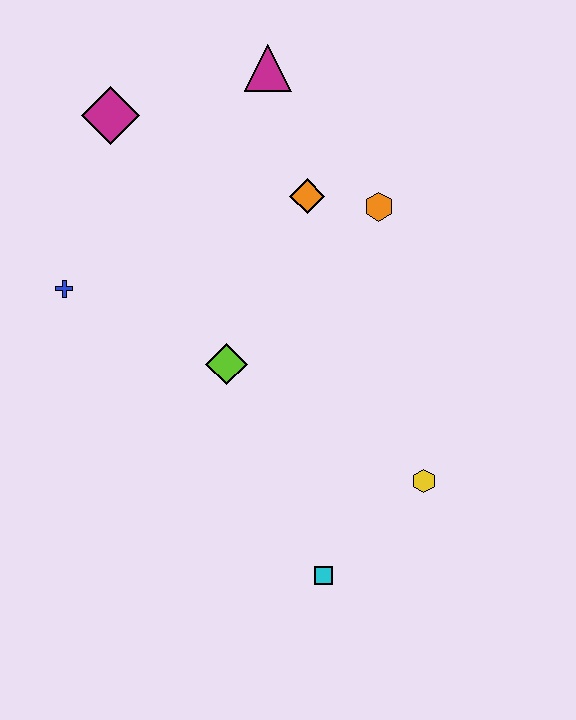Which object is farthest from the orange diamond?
The cyan square is farthest from the orange diamond.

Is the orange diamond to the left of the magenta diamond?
No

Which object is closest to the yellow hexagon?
The cyan square is closest to the yellow hexagon.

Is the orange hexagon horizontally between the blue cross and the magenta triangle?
No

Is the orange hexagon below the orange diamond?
Yes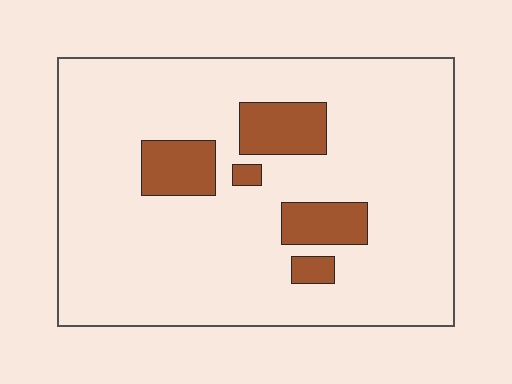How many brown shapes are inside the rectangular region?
5.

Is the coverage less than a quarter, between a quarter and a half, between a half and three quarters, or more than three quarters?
Less than a quarter.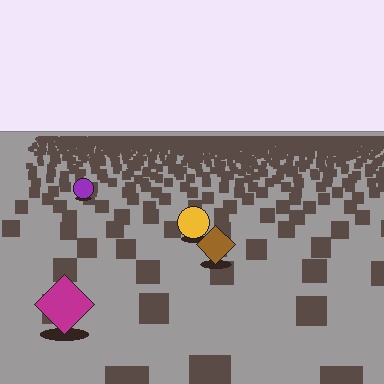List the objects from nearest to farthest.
From nearest to farthest: the magenta diamond, the brown diamond, the yellow circle, the purple circle.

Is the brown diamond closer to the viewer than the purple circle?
Yes. The brown diamond is closer — you can tell from the texture gradient: the ground texture is coarser near it.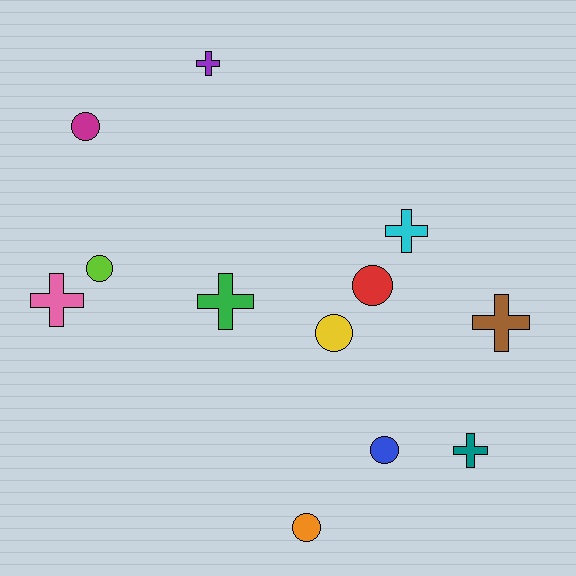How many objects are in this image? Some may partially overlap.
There are 12 objects.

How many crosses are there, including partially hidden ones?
There are 6 crosses.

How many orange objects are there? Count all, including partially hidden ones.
There is 1 orange object.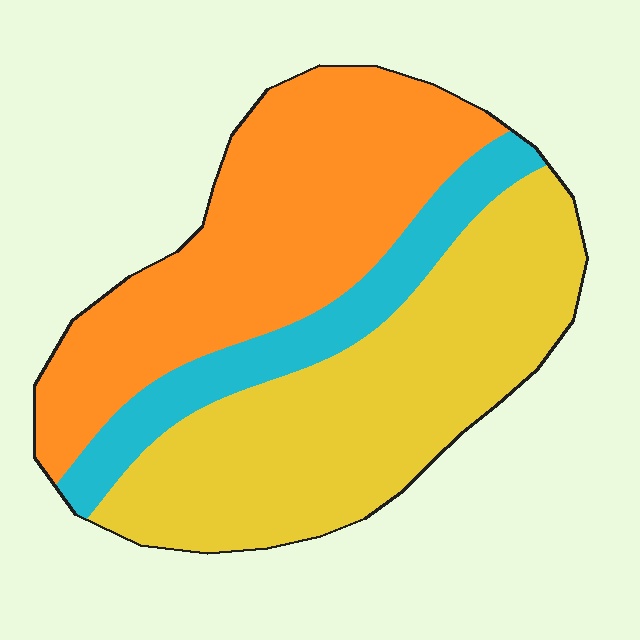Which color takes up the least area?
Cyan, at roughly 15%.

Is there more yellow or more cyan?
Yellow.